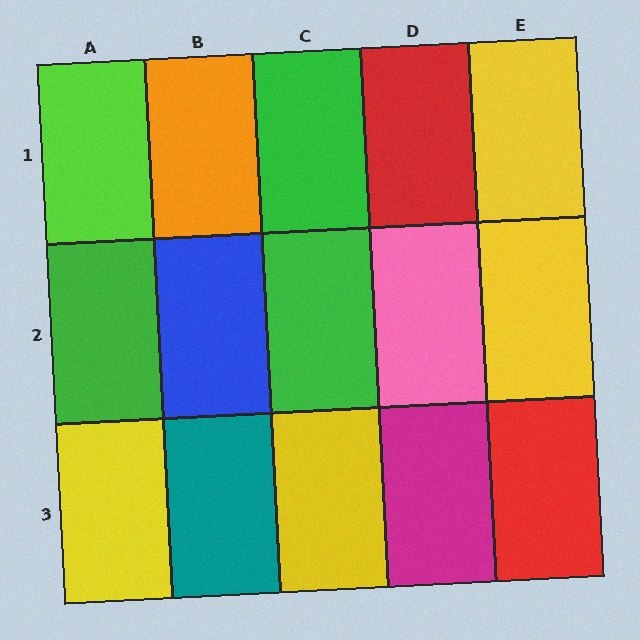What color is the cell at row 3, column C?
Yellow.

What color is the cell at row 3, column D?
Magenta.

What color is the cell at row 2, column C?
Green.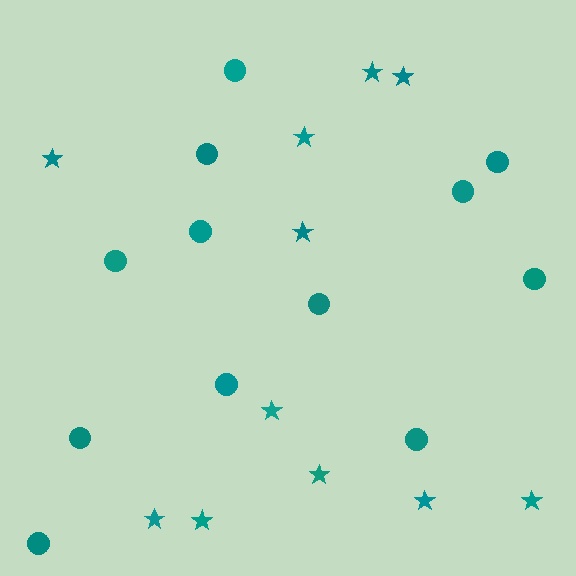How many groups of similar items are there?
There are 2 groups: one group of circles (12) and one group of stars (11).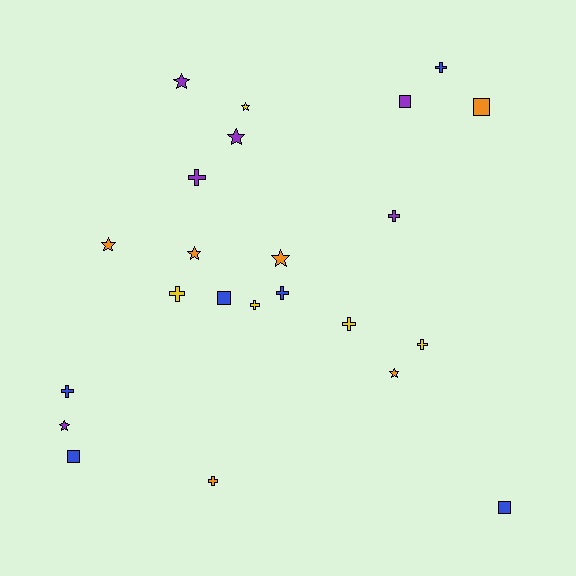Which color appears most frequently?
Purple, with 6 objects.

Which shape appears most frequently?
Cross, with 10 objects.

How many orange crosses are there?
There is 1 orange cross.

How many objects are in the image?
There are 23 objects.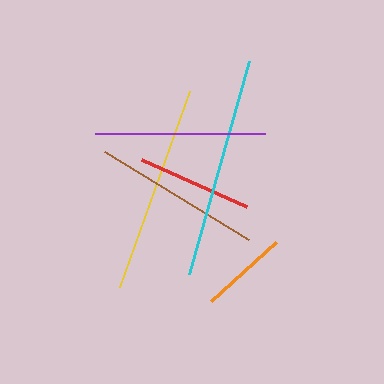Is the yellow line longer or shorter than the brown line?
The yellow line is longer than the brown line.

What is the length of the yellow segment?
The yellow segment is approximately 208 pixels long.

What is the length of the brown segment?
The brown segment is approximately 168 pixels long.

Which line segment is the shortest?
The orange line is the shortest at approximately 88 pixels.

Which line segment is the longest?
The cyan line is the longest at approximately 221 pixels.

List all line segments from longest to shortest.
From longest to shortest: cyan, yellow, purple, brown, red, orange.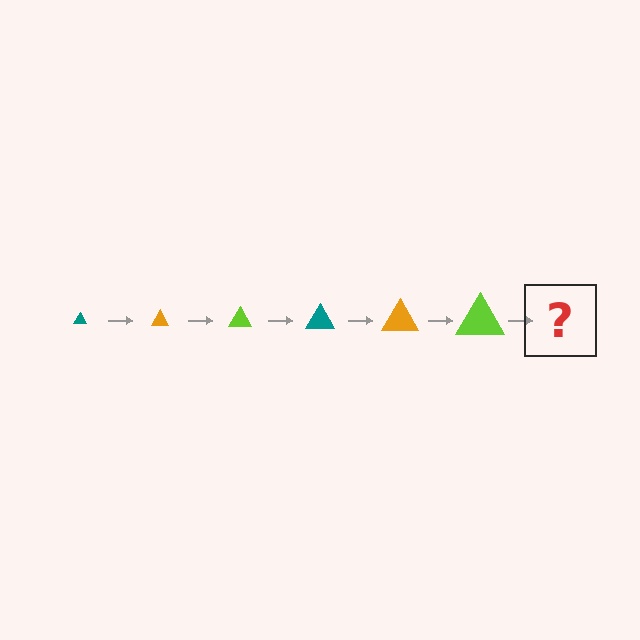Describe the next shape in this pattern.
It should be a teal triangle, larger than the previous one.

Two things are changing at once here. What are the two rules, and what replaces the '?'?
The two rules are that the triangle grows larger each step and the color cycles through teal, orange, and lime. The '?' should be a teal triangle, larger than the previous one.